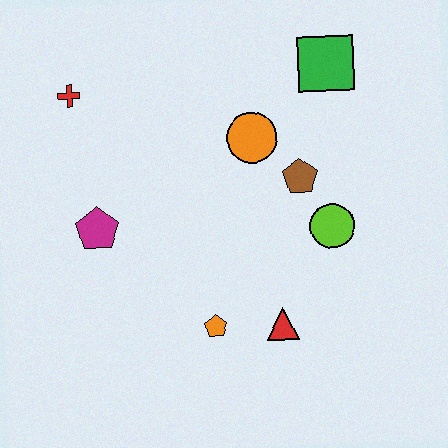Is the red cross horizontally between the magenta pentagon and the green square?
No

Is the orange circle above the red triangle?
Yes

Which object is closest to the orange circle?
The brown pentagon is closest to the orange circle.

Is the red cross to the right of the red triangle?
No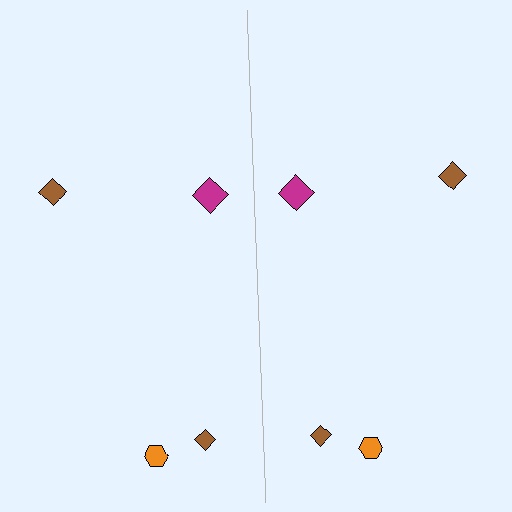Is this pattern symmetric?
Yes, this pattern has bilateral (reflection) symmetry.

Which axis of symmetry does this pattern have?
The pattern has a vertical axis of symmetry running through the center of the image.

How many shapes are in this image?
There are 8 shapes in this image.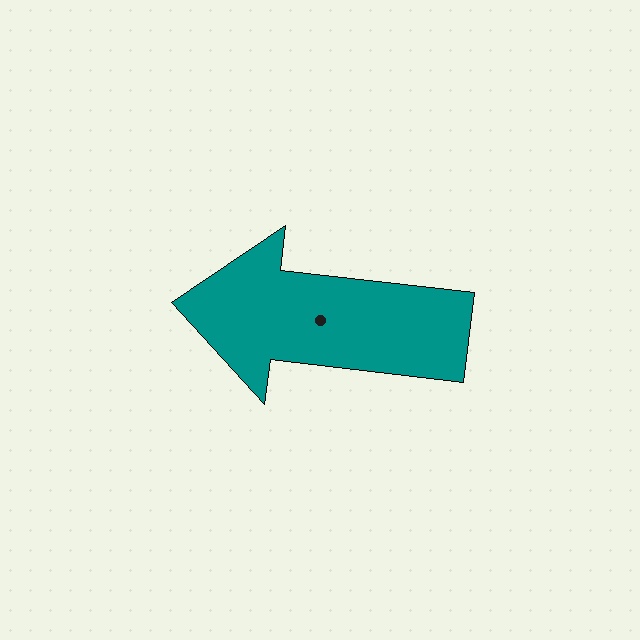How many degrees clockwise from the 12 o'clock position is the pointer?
Approximately 277 degrees.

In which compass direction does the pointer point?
West.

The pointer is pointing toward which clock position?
Roughly 9 o'clock.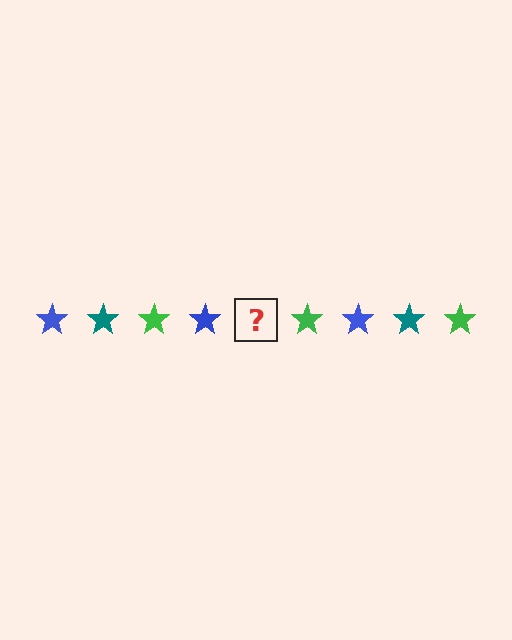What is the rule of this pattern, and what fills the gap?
The rule is that the pattern cycles through blue, teal, green stars. The gap should be filled with a teal star.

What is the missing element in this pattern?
The missing element is a teal star.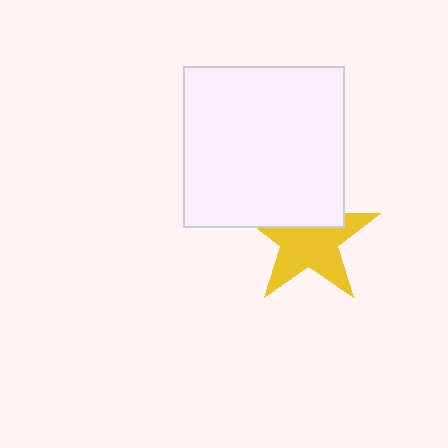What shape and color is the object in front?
The object in front is a white square.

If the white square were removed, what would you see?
You would see the complete yellow star.